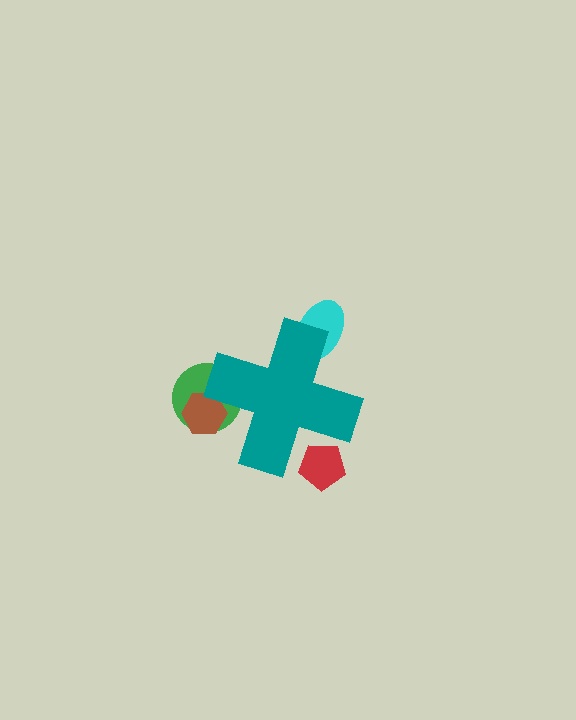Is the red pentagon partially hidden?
Yes, the red pentagon is partially hidden behind the teal cross.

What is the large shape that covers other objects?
A teal cross.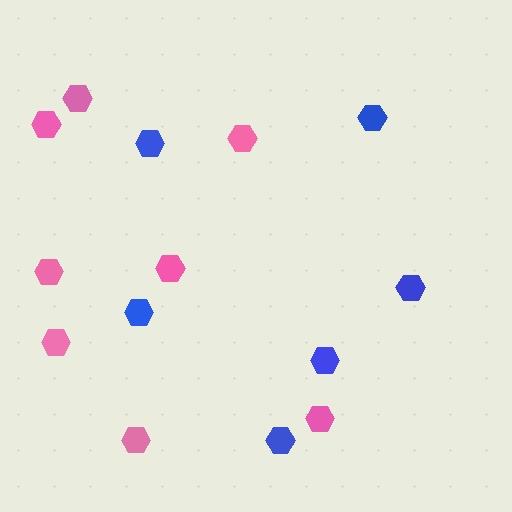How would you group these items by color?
There are 2 groups: one group of blue hexagons (6) and one group of pink hexagons (8).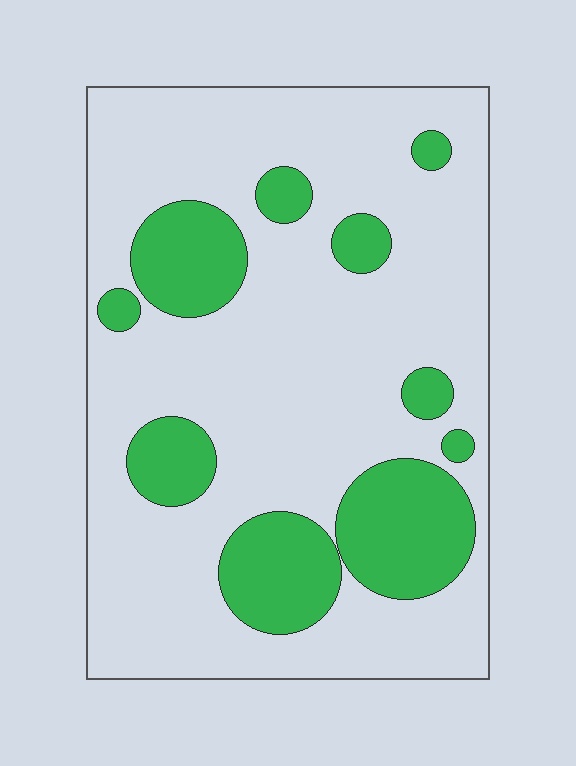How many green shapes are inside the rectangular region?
10.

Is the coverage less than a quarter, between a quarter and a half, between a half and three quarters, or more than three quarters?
Less than a quarter.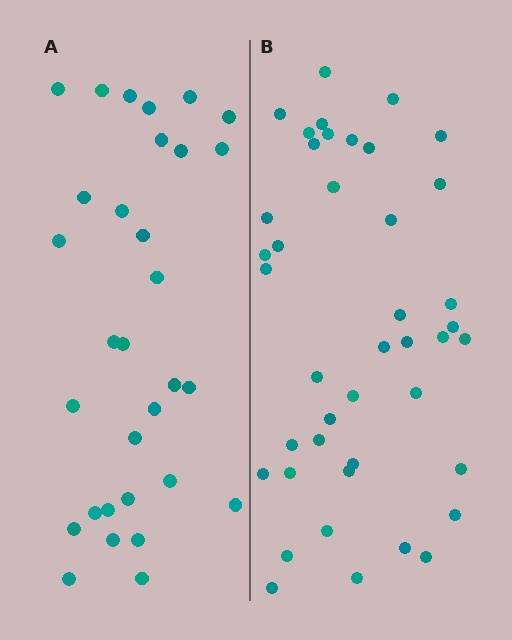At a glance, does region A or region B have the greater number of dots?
Region B (the right region) has more dots.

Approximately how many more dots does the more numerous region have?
Region B has roughly 12 or so more dots than region A.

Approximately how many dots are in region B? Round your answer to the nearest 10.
About 40 dots. (The exact count is 42, which rounds to 40.)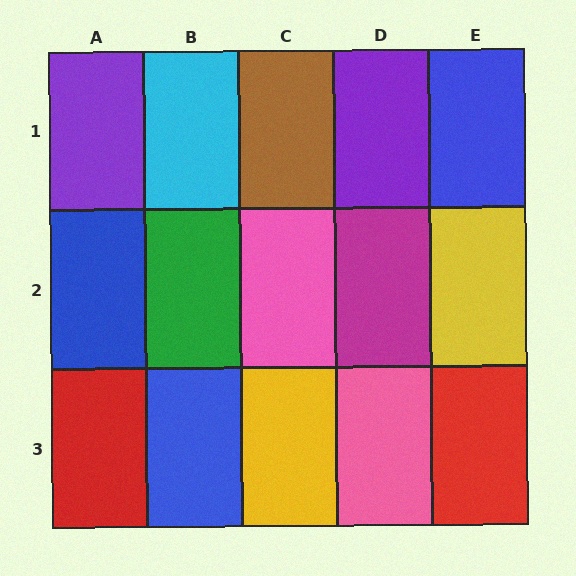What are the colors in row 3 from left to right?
Red, blue, yellow, pink, red.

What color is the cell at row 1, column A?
Purple.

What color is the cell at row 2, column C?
Pink.